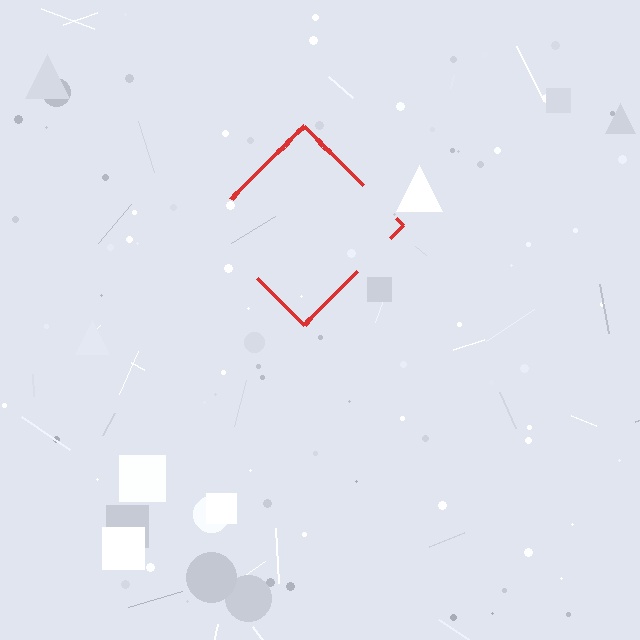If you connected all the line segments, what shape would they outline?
They would outline a diamond.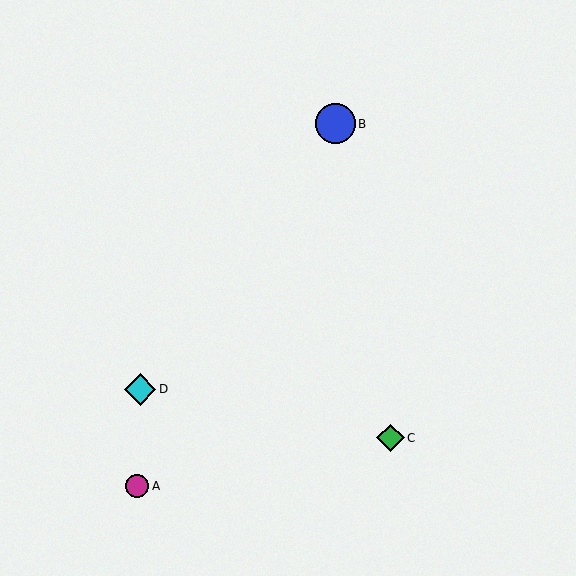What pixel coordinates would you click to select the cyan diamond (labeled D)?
Click at (140, 389) to select the cyan diamond D.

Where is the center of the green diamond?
The center of the green diamond is at (390, 438).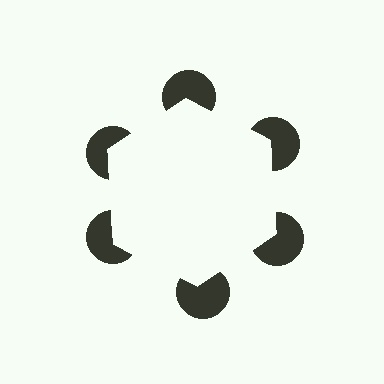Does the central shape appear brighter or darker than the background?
It typically appears slightly brighter than the background, even though no actual brightness change is drawn.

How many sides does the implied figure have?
6 sides.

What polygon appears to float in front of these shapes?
An illusory hexagon — its edges are inferred from the aligned wedge cuts in the pac-man discs, not physically drawn.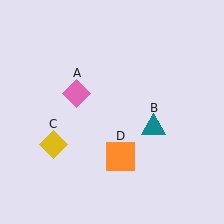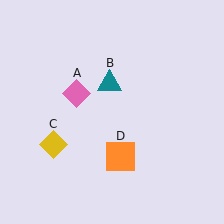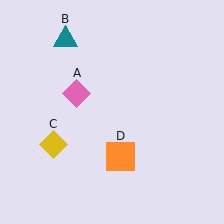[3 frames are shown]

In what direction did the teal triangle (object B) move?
The teal triangle (object B) moved up and to the left.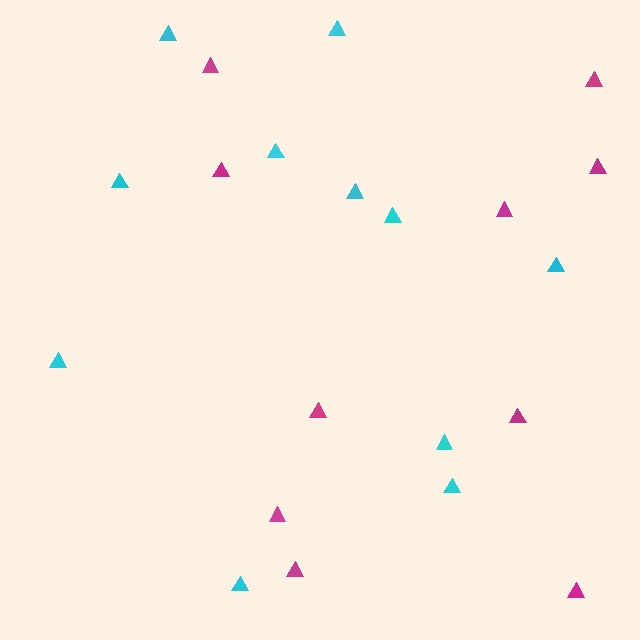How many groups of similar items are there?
There are 2 groups: one group of cyan triangles (11) and one group of magenta triangles (10).